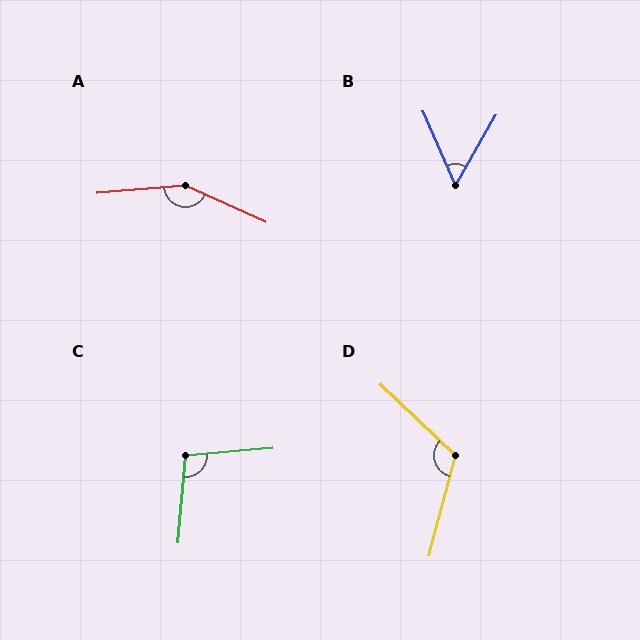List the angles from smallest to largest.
B (53°), C (100°), D (119°), A (151°).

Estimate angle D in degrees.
Approximately 119 degrees.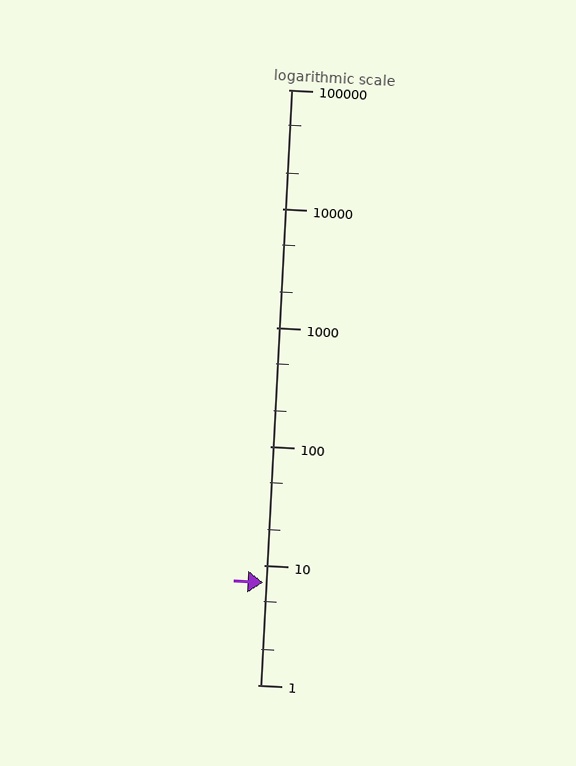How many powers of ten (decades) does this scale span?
The scale spans 5 decades, from 1 to 100000.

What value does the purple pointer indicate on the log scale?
The pointer indicates approximately 7.2.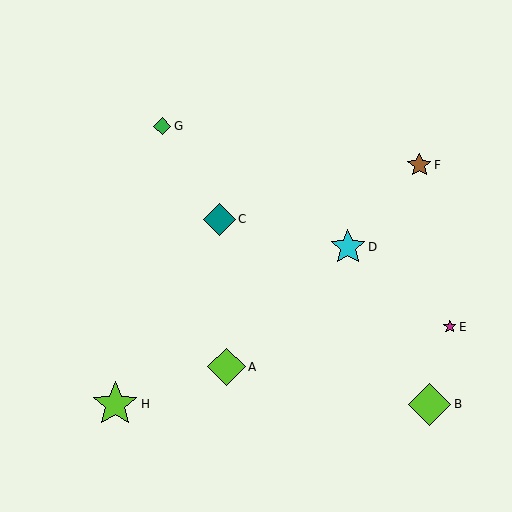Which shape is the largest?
The lime star (labeled H) is the largest.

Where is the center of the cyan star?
The center of the cyan star is at (348, 247).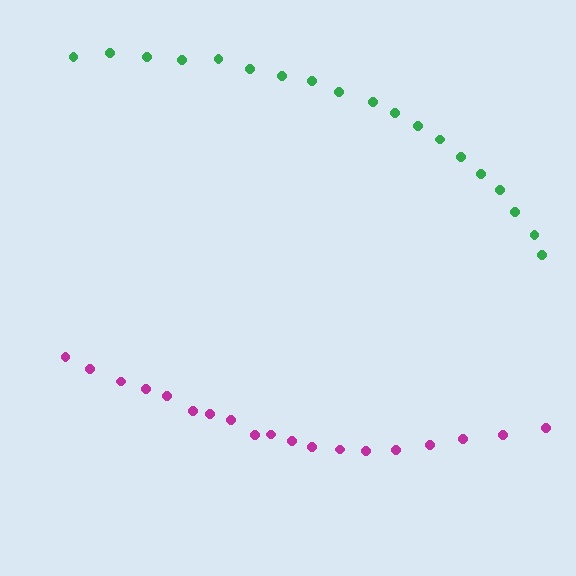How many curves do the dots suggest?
There are 2 distinct paths.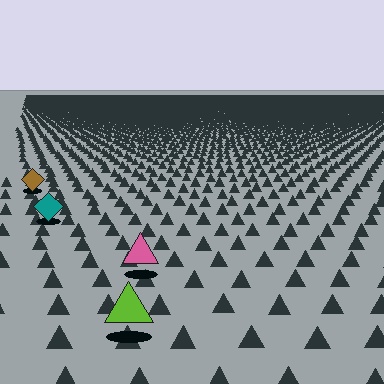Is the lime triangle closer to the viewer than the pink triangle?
Yes. The lime triangle is closer — you can tell from the texture gradient: the ground texture is coarser near it.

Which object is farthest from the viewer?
The brown diamond is farthest from the viewer. It appears smaller and the ground texture around it is denser.